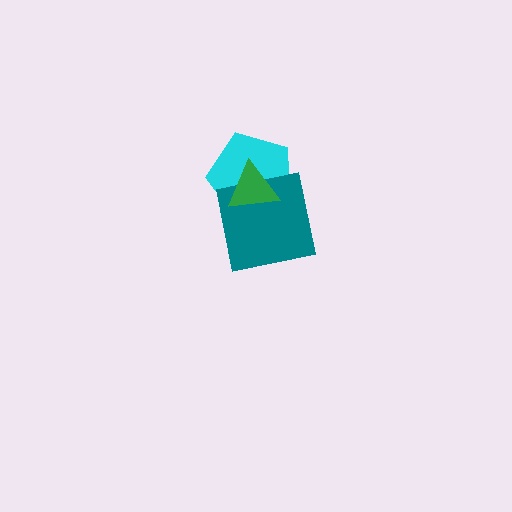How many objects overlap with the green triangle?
2 objects overlap with the green triangle.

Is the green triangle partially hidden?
No, no other shape covers it.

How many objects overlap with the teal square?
2 objects overlap with the teal square.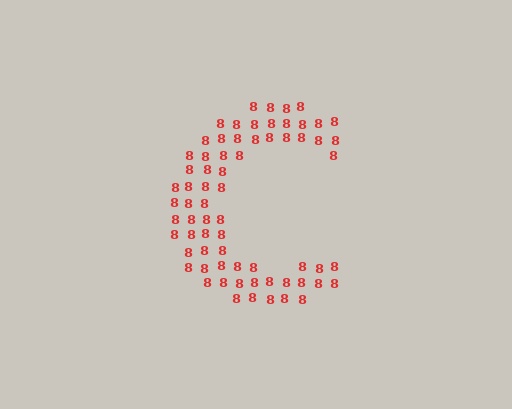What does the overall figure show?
The overall figure shows the letter C.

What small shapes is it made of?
It is made of small digit 8's.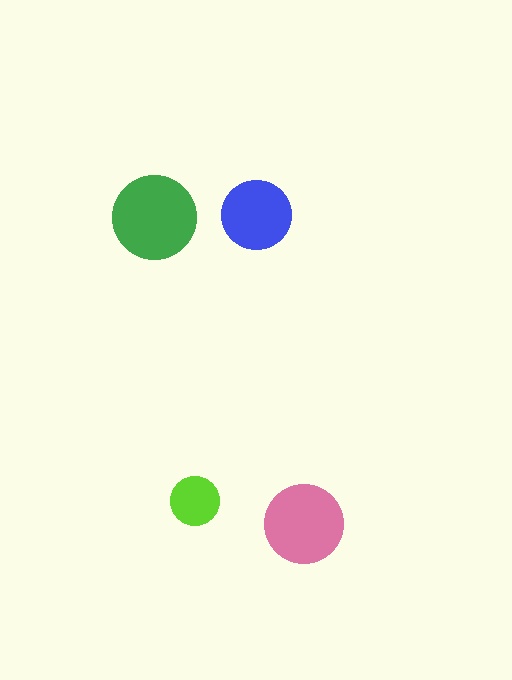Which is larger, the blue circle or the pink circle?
The pink one.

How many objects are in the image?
There are 4 objects in the image.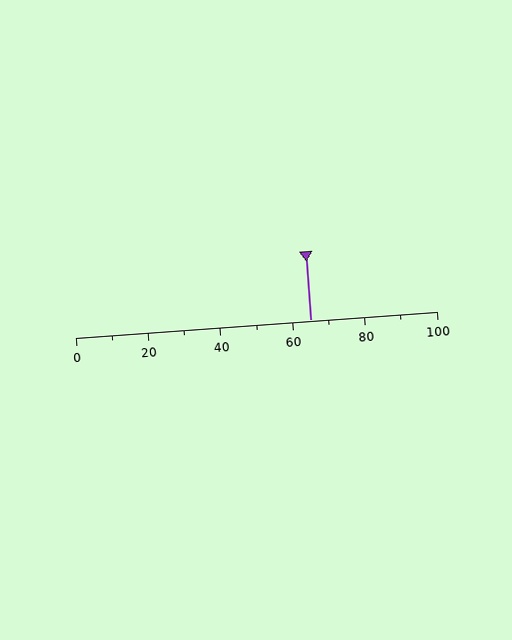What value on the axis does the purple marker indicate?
The marker indicates approximately 65.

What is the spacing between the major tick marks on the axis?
The major ticks are spaced 20 apart.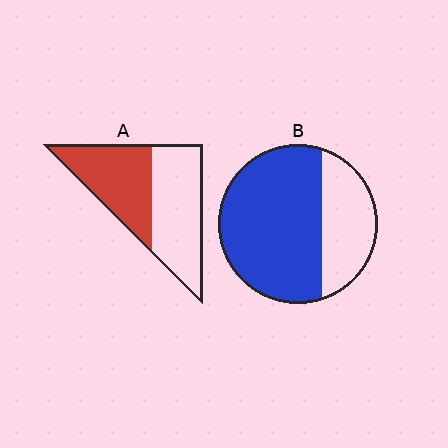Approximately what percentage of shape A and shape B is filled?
A is approximately 45% and B is approximately 70%.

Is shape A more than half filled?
Roughly half.